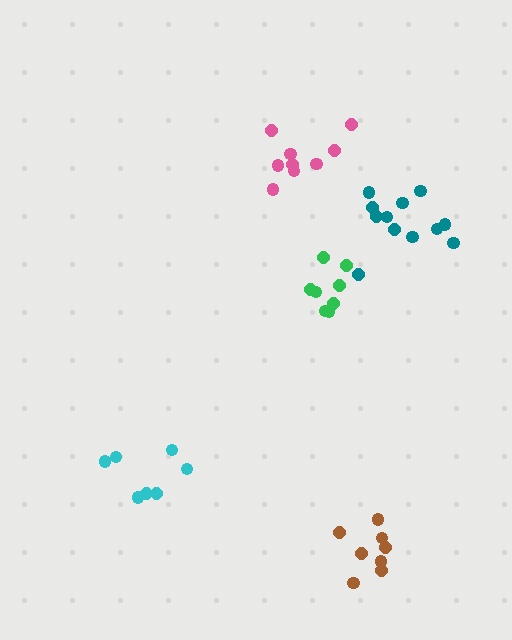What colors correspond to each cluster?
The clusters are colored: green, brown, teal, pink, cyan.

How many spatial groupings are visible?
There are 5 spatial groupings.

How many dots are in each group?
Group 1: 8 dots, Group 2: 8 dots, Group 3: 12 dots, Group 4: 9 dots, Group 5: 7 dots (44 total).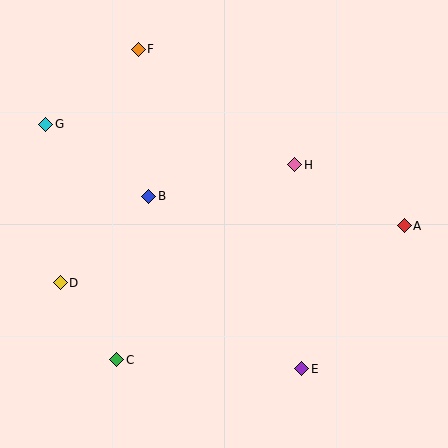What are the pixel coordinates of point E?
Point E is at (302, 369).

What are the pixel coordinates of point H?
Point H is at (295, 165).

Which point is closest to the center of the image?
Point B at (149, 196) is closest to the center.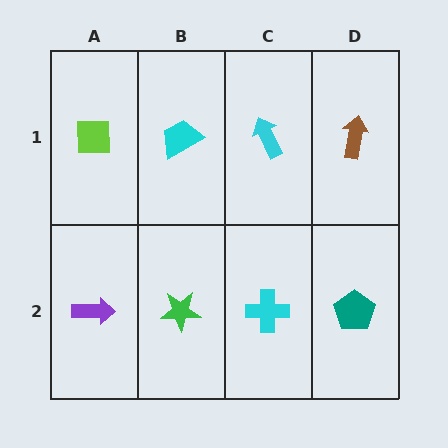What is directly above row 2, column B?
A cyan trapezoid.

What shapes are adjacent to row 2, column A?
A lime square (row 1, column A), a green star (row 2, column B).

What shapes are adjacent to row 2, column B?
A cyan trapezoid (row 1, column B), a purple arrow (row 2, column A), a cyan cross (row 2, column C).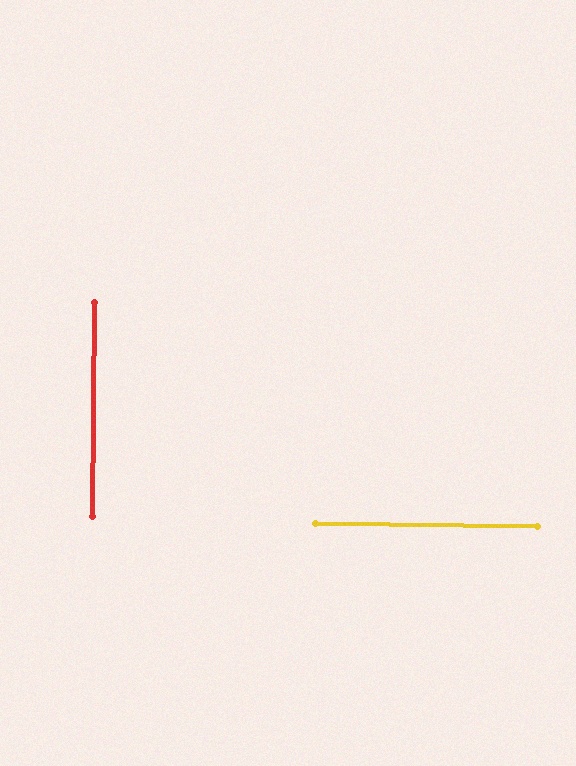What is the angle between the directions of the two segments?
Approximately 90 degrees.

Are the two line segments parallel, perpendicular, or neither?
Perpendicular — they meet at approximately 90°.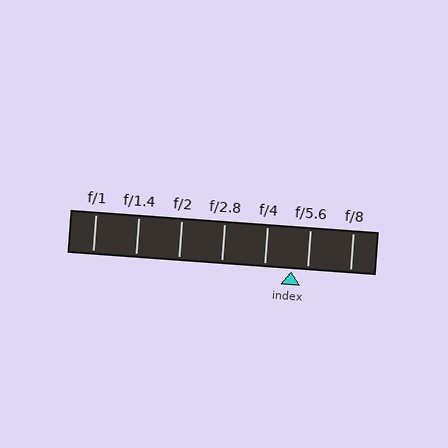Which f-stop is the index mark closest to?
The index mark is closest to f/5.6.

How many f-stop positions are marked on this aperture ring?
There are 7 f-stop positions marked.